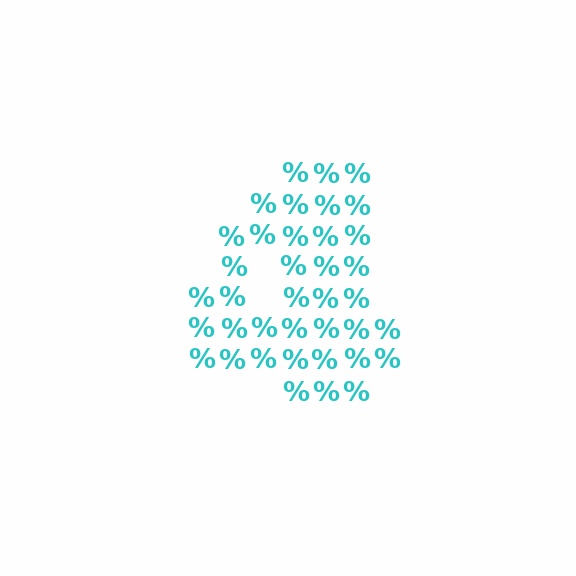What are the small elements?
The small elements are percent signs.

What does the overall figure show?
The overall figure shows the digit 4.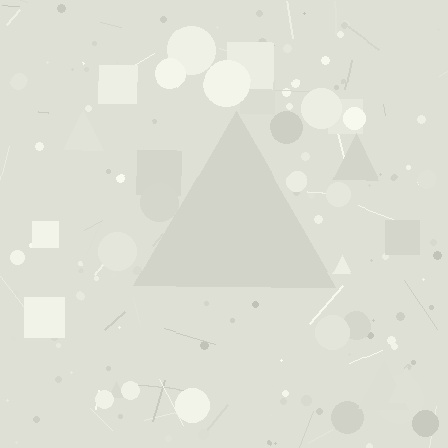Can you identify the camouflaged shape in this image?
The camouflaged shape is a triangle.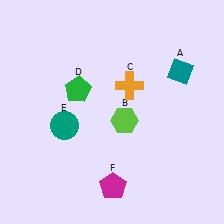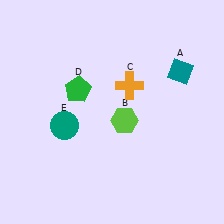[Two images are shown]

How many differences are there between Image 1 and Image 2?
There is 1 difference between the two images.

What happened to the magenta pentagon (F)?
The magenta pentagon (F) was removed in Image 2. It was in the bottom-right area of Image 1.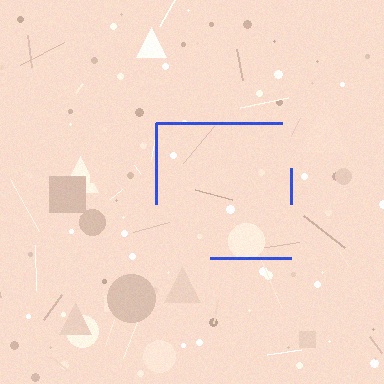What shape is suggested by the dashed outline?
The dashed outline suggests a square.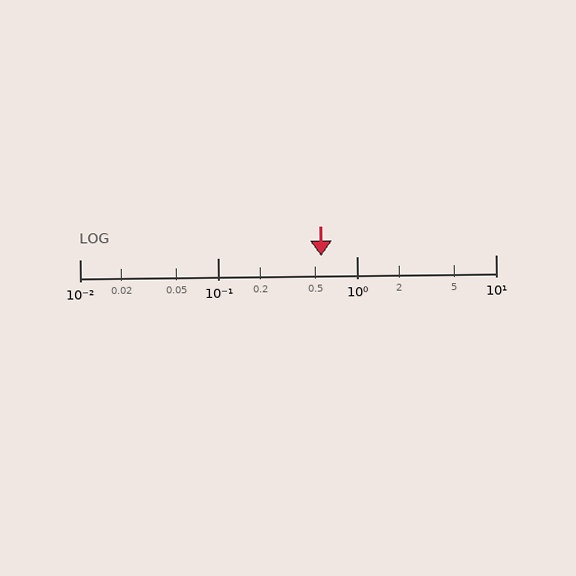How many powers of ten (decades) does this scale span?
The scale spans 3 decades, from 0.01 to 10.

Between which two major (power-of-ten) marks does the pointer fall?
The pointer is between 0.1 and 1.